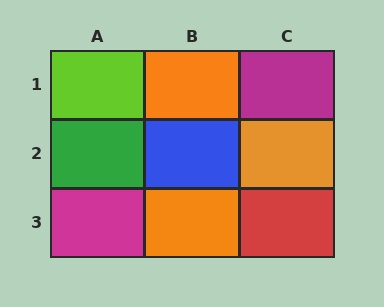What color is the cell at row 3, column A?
Magenta.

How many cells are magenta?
2 cells are magenta.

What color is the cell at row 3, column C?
Red.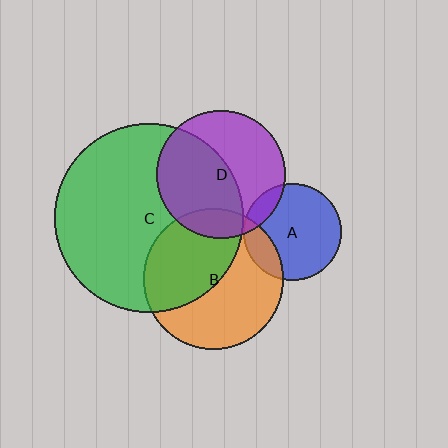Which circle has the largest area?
Circle C (green).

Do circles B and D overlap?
Yes.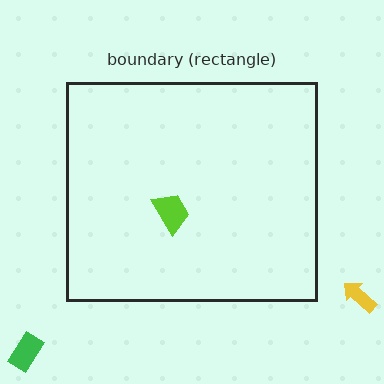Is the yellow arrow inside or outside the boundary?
Outside.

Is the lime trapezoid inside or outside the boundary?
Inside.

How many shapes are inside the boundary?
1 inside, 2 outside.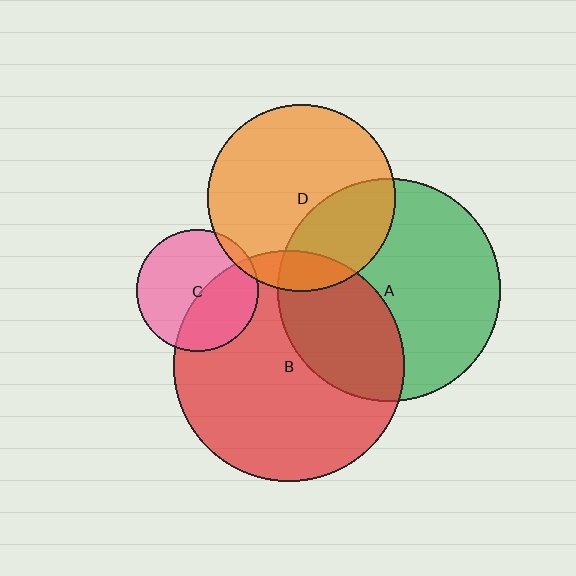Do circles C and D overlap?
Yes.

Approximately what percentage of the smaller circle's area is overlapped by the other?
Approximately 5%.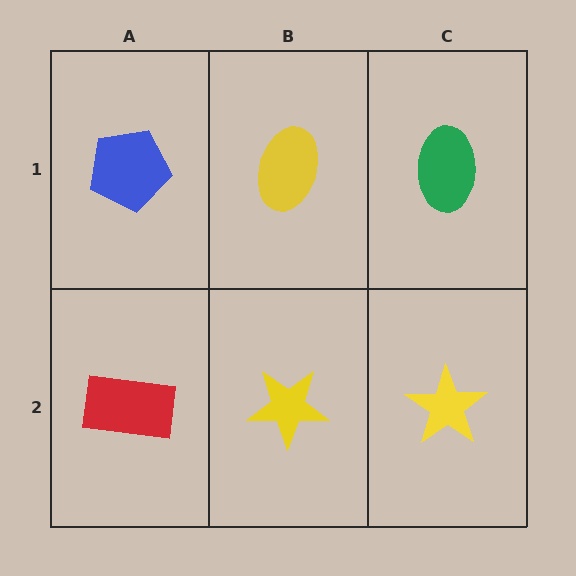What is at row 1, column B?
A yellow ellipse.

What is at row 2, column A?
A red rectangle.